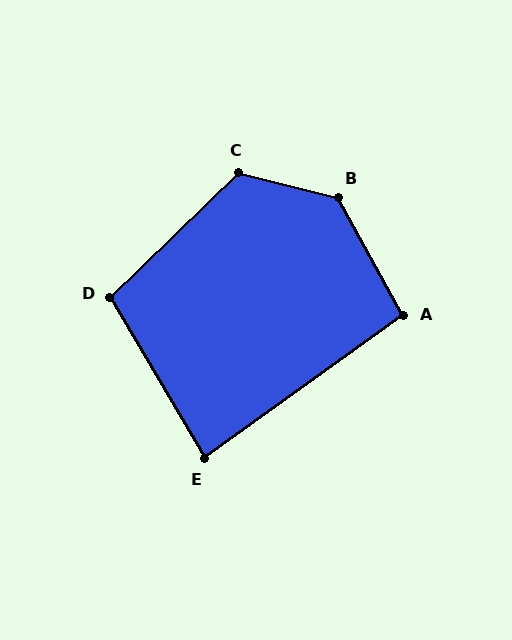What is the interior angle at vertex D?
Approximately 103 degrees (obtuse).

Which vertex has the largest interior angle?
B, at approximately 133 degrees.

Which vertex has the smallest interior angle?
E, at approximately 85 degrees.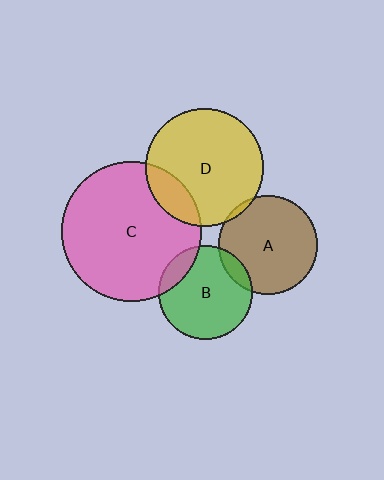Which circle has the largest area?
Circle C (pink).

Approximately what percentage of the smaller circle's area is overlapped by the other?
Approximately 5%.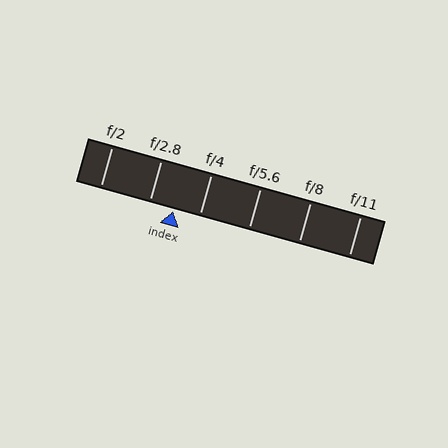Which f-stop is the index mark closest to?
The index mark is closest to f/2.8.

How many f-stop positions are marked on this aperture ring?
There are 6 f-stop positions marked.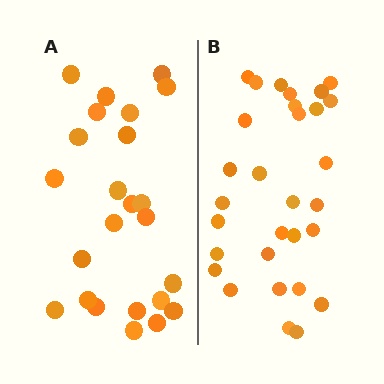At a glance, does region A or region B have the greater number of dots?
Region B (the right region) has more dots.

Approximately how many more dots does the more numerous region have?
Region B has about 6 more dots than region A.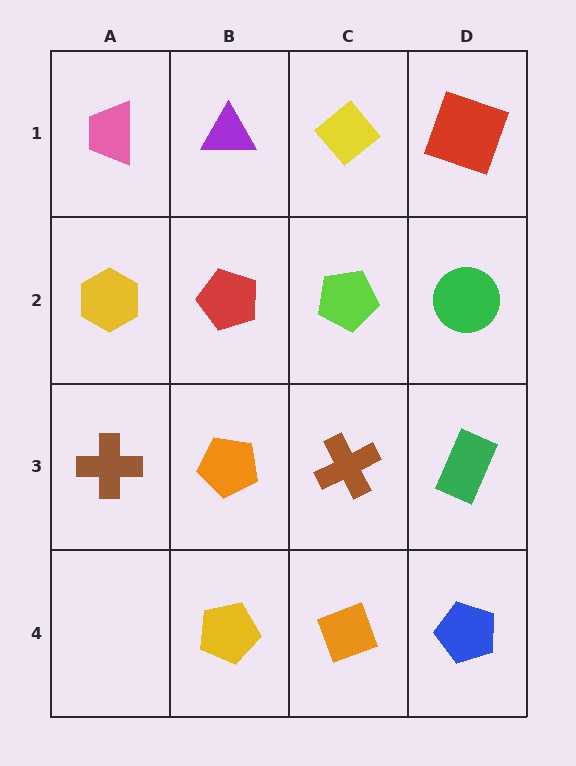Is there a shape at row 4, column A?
No, that cell is empty.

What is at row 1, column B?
A purple triangle.